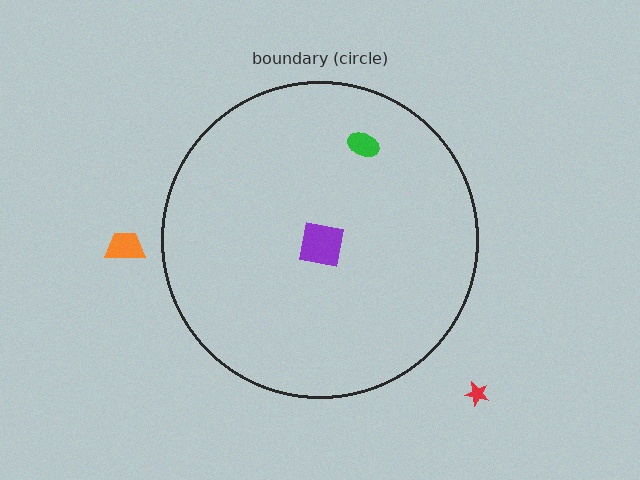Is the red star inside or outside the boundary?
Outside.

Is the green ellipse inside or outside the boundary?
Inside.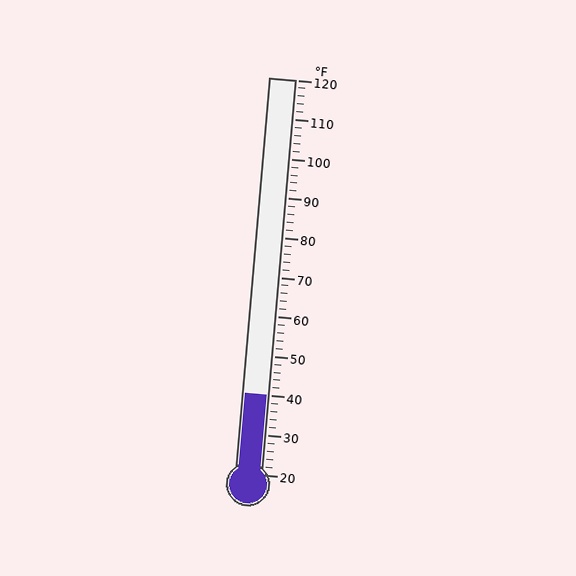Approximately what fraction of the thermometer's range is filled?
The thermometer is filled to approximately 20% of its range.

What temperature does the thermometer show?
The thermometer shows approximately 40°F.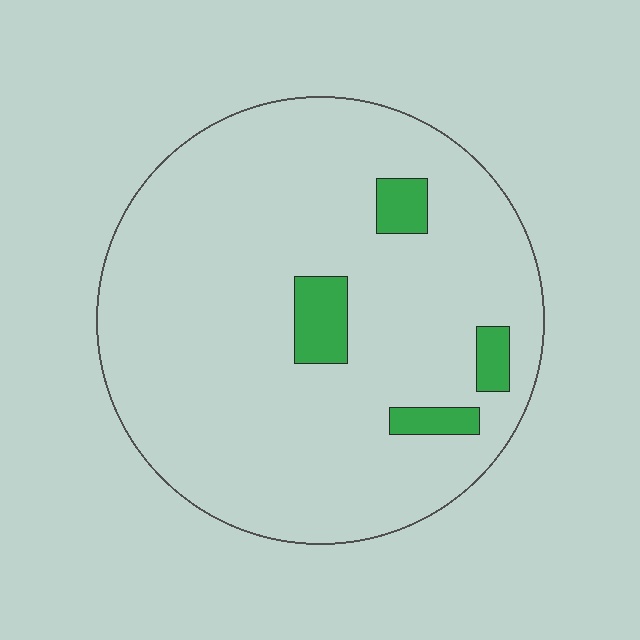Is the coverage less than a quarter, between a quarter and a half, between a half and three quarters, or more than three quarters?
Less than a quarter.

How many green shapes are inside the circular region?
4.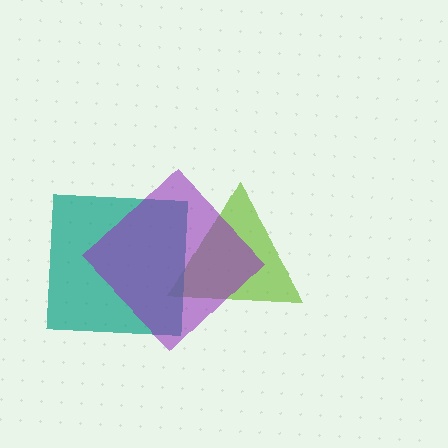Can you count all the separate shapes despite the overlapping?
Yes, there are 3 separate shapes.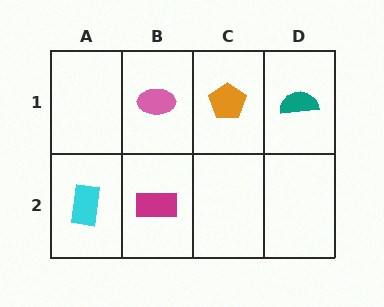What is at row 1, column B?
A pink ellipse.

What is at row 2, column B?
A magenta rectangle.